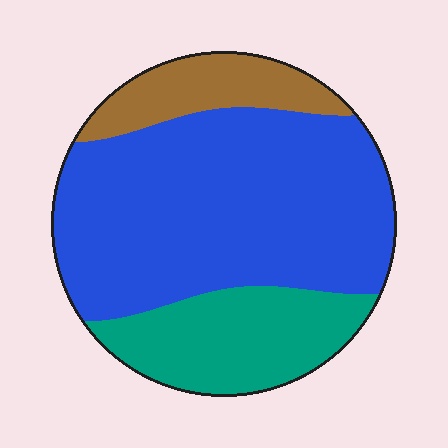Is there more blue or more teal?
Blue.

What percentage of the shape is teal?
Teal takes up about one quarter (1/4) of the shape.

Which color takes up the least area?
Brown, at roughly 15%.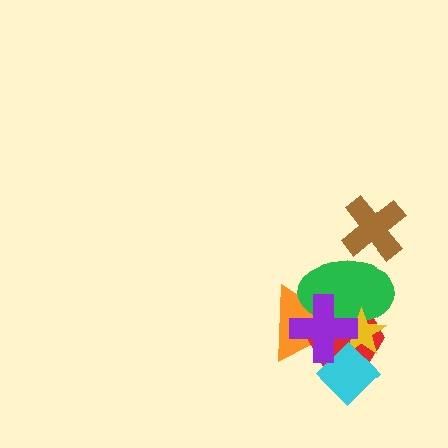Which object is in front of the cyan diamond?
The purple cross is in front of the cyan diamond.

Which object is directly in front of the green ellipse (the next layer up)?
The yellow star is directly in front of the green ellipse.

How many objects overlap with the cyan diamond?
4 objects overlap with the cyan diamond.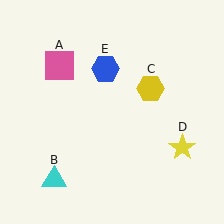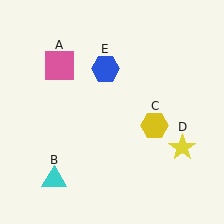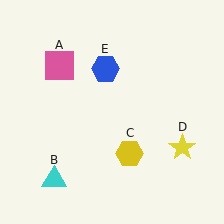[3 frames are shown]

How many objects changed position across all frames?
1 object changed position: yellow hexagon (object C).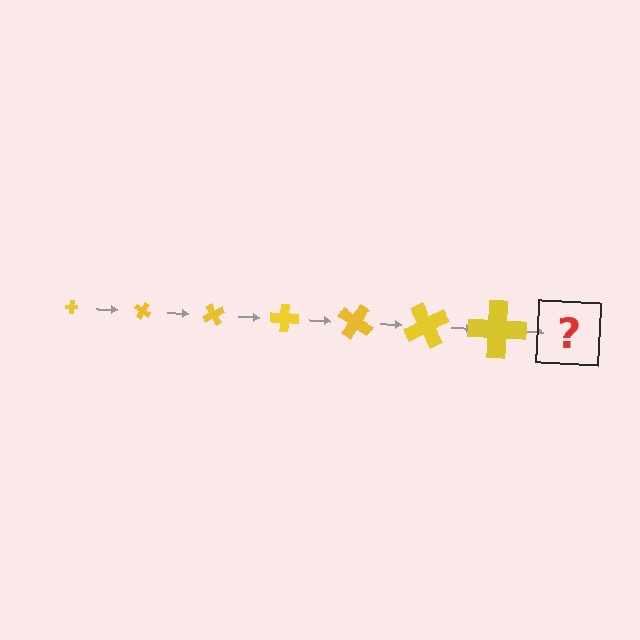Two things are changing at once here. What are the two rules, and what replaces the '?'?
The two rules are that the cross grows larger each step and it rotates 30 degrees each step. The '?' should be a cross, larger than the previous one and rotated 210 degrees from the start.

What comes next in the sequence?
The next element should be a cross, larger than the previous one and rotated 210 degrees from the start.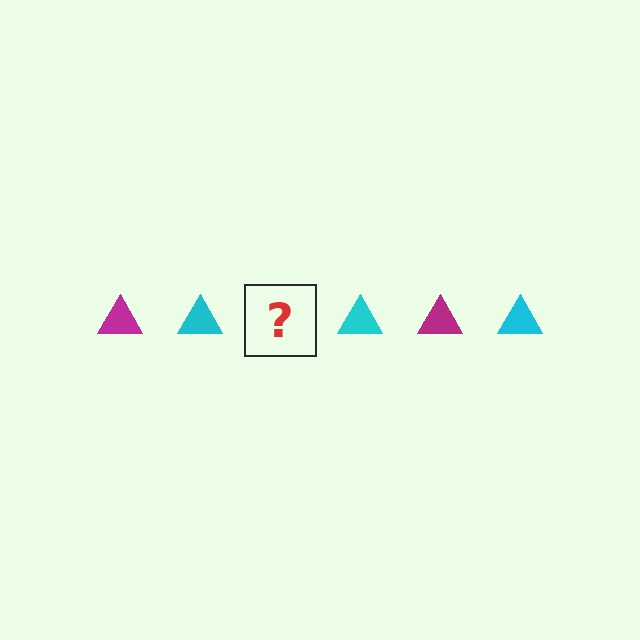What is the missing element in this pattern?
The missing element is a magenta triangle.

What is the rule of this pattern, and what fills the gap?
The rule is that the pattern cycles through magenta, cyan triangles. The gap should be filled with a magenta triangle.